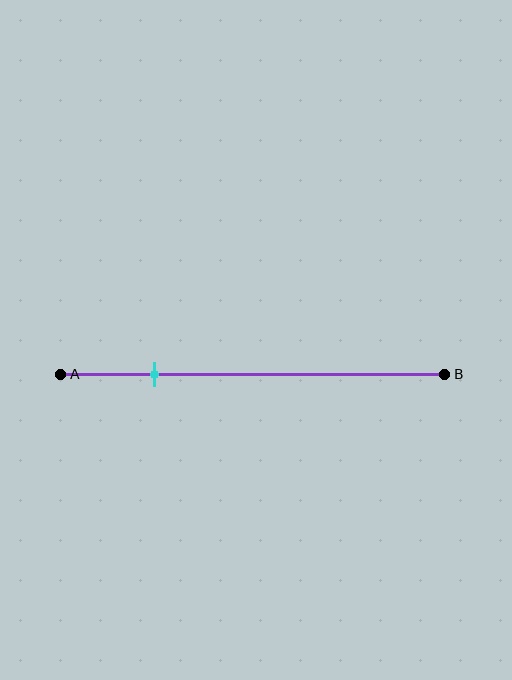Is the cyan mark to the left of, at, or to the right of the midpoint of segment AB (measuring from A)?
The cyan mark is to the left of the midpoint of segment AB.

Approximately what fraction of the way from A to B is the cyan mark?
The cyan mark is approximately 25% of the way from A to B.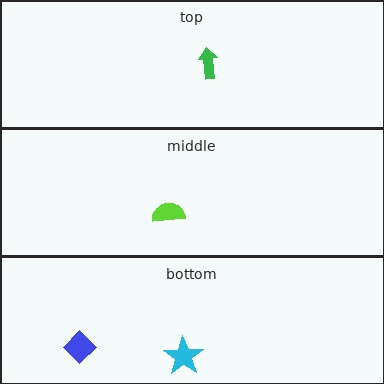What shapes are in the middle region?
The lime semicircle.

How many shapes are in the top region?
1.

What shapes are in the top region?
The green arrow.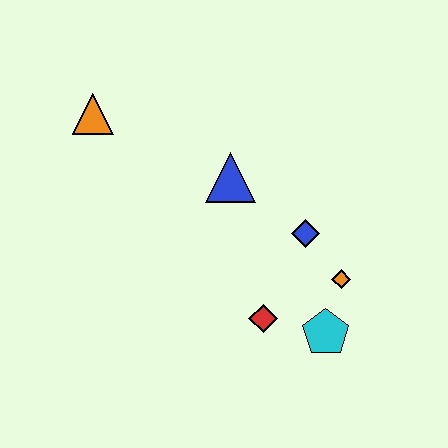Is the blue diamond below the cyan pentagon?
No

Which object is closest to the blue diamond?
The orange diamond is closest to the blue diamond.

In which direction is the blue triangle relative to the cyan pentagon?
The blue triangle is above the cyan pentagon.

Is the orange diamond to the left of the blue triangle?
No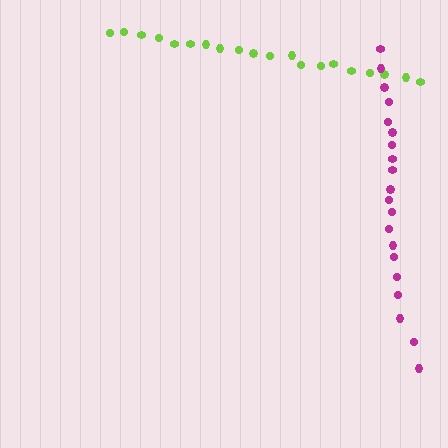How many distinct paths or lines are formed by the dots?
There are 2 distinct paths.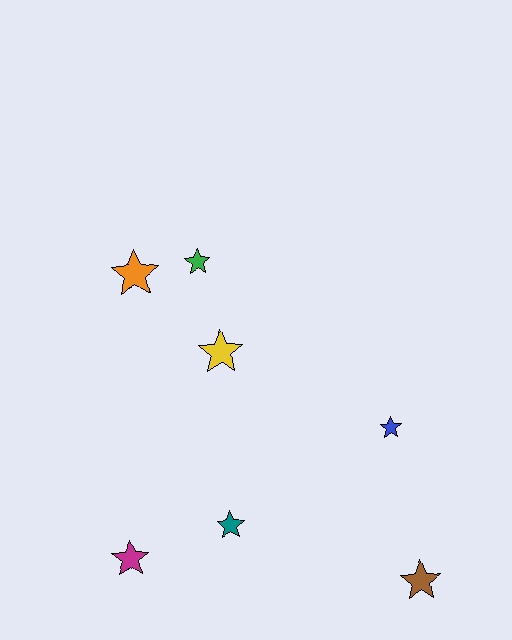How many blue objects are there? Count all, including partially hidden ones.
There is 1 blue object.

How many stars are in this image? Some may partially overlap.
There are 7 stars.